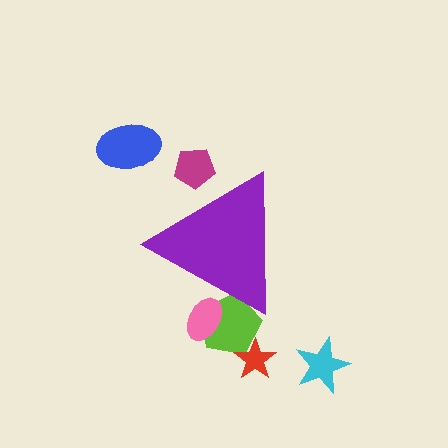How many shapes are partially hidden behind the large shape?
3 shapes are partially hidden.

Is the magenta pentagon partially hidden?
Yes, the magenta pentagon is partially hidden behind the purple triangle.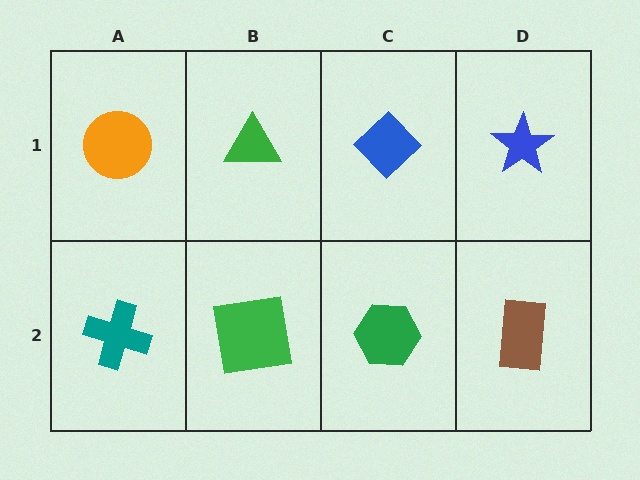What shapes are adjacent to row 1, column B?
A green square (row 2, column B), an orange circle (row 1, column A), a blue diamond (row 1, column C).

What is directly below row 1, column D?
A brown rectangle.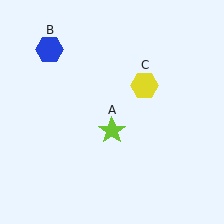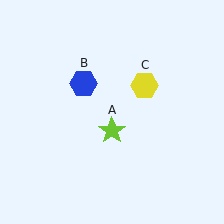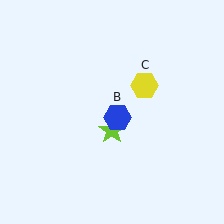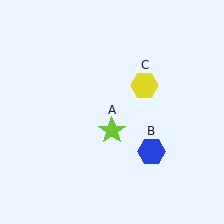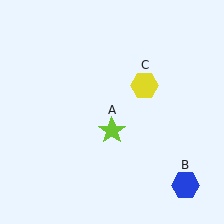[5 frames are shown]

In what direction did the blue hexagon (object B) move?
The blue hexagon (object B) moved down and to the right.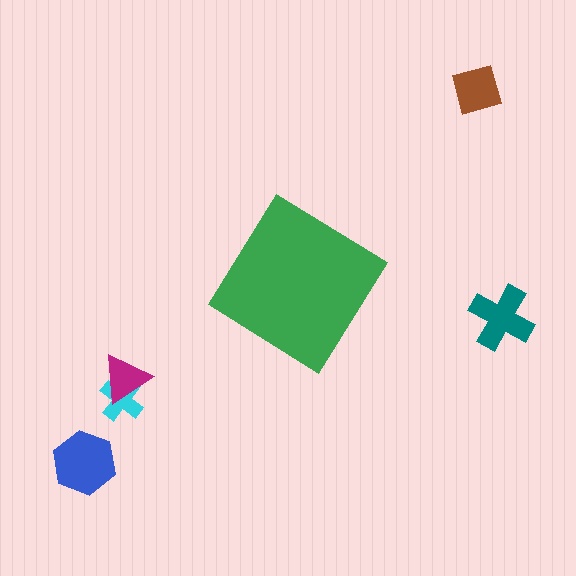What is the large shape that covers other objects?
A green diamond.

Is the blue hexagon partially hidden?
No, the blue hexagon is fully visible.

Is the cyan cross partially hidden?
No, the cyan cross is fully visible.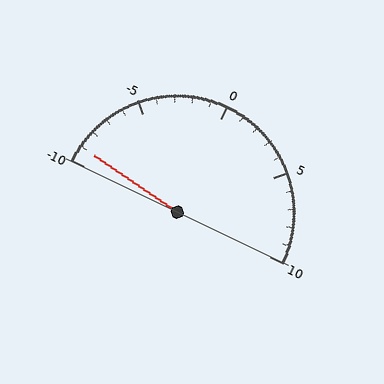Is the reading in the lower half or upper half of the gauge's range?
The reading is in the lower half of the range (-10 to 10).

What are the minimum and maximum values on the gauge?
The gauge ranges from -10 to 10.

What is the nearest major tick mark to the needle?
The nearest major tick mark is -10.